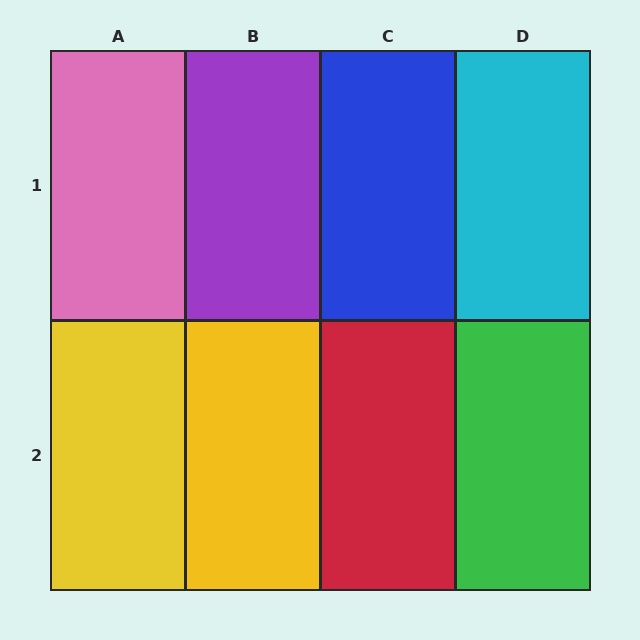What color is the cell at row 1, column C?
Blue.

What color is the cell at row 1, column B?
Purple.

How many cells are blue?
1 cell is blue.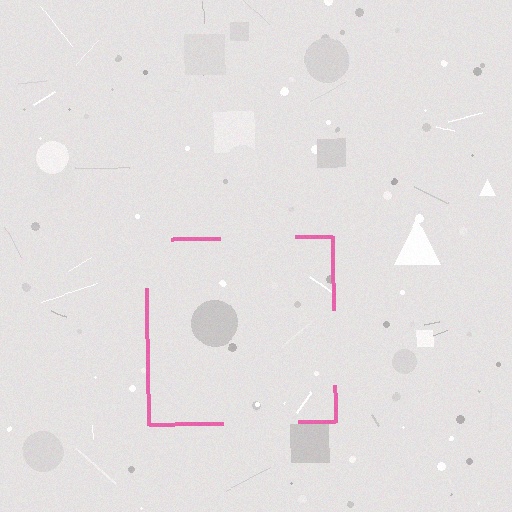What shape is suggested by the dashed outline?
The dashed outline suggests a square.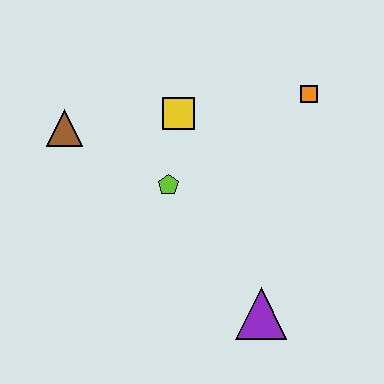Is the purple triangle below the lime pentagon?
Yes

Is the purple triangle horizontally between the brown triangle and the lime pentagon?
No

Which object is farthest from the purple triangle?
The brown triangle is farthest from the purple triangle.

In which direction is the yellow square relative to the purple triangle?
The yellow square is above the purple triangle.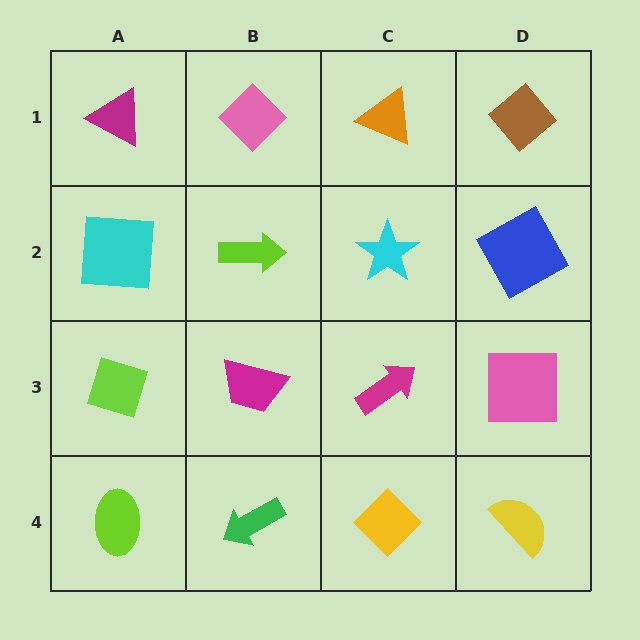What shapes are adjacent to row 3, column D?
A blue square (row 2, column D), a yellow semicircle (row 4, column D), a magenta arrow (row 3, column C).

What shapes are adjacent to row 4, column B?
A magenta trapezoid (row 3, column B), a lime ellipse (row 4, column A), a yellow diamond (row 4, column C).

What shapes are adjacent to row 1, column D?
A blue square (row 2, column D), an orange triangle (row 1, column C).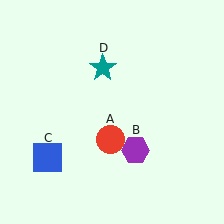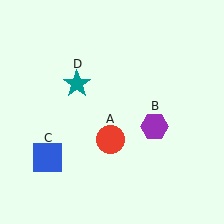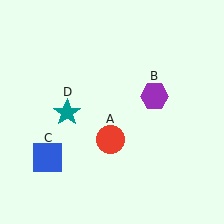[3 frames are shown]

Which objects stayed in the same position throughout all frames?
Red circle (object A) and blue square (object C) remained stationary.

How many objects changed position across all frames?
2 objects changed position: purple hexagon (object B), teal star (object D).